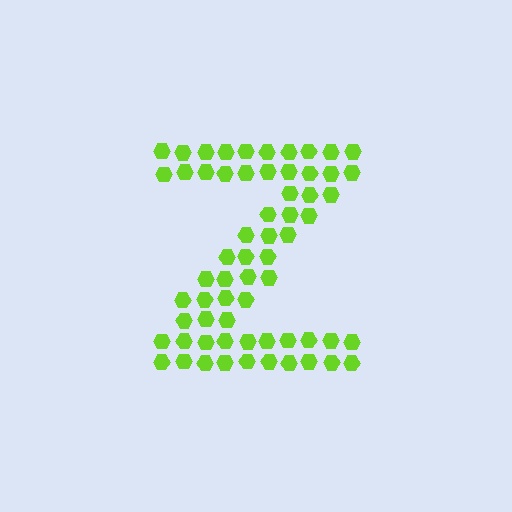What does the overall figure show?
The overall figure shows the letter Z.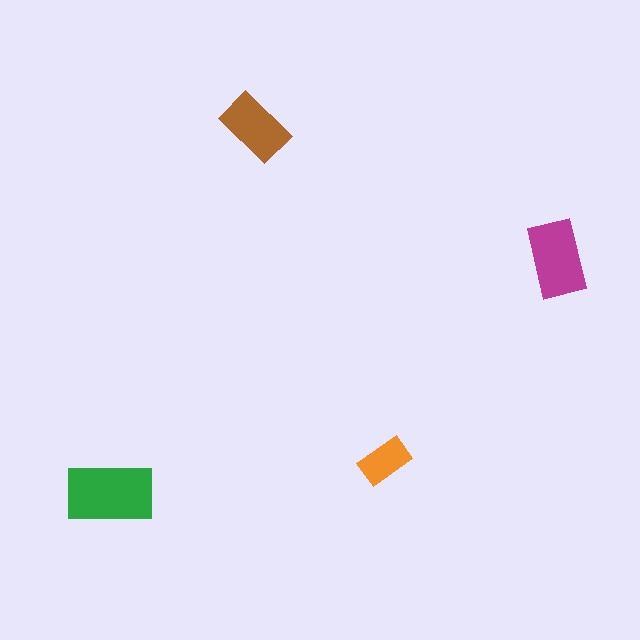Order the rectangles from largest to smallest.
the green one, the magenta one, the brown one, the orange one.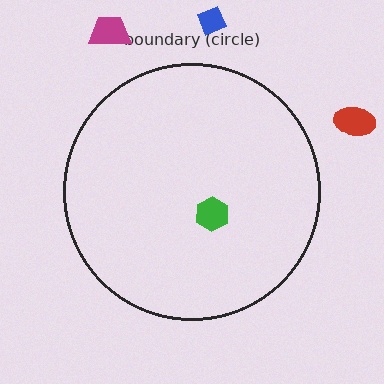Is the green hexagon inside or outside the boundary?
Inside.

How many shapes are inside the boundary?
1 inside, 3 outside.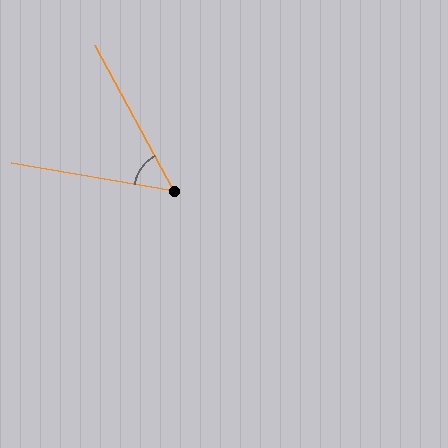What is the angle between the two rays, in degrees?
Approximately 52 degrees.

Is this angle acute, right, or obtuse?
It is acute.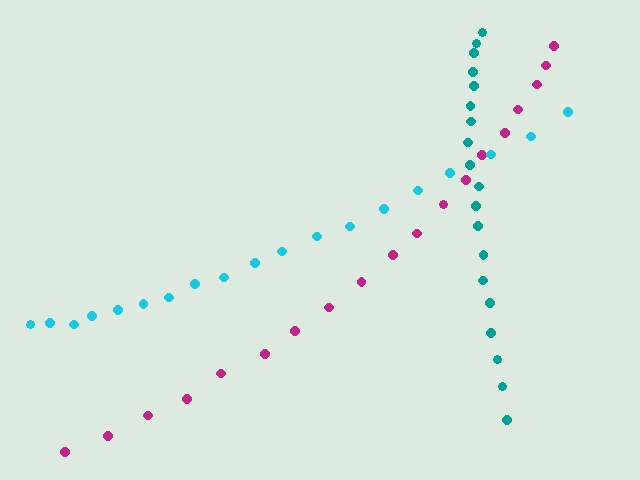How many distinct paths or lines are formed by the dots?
There are 3 distinct paths.